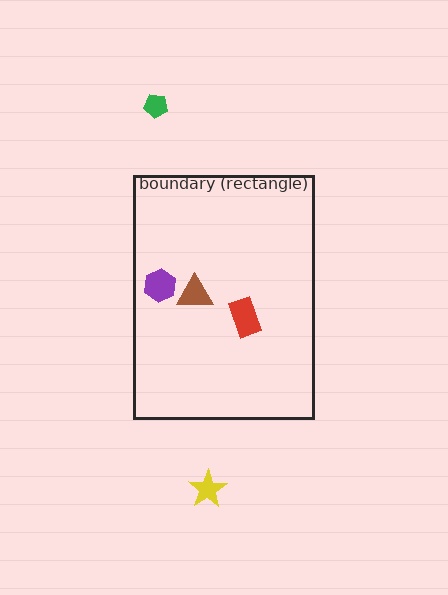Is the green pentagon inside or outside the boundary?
Outside.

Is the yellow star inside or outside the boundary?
Outside.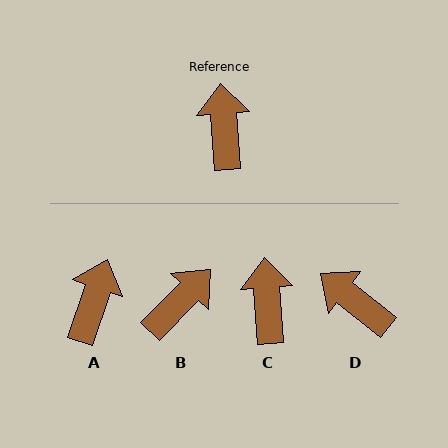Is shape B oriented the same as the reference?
No, it is off by about 48 degrees.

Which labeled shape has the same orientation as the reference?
C.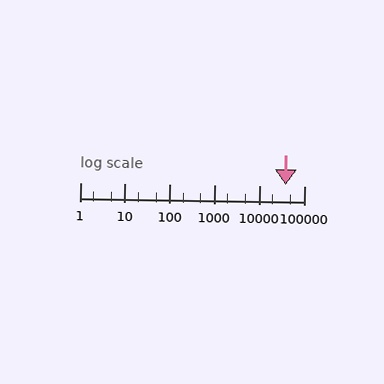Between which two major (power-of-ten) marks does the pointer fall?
The pointer is between 10000 and 100000.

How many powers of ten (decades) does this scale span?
The scale spans 5 decades, from 1 to 100000.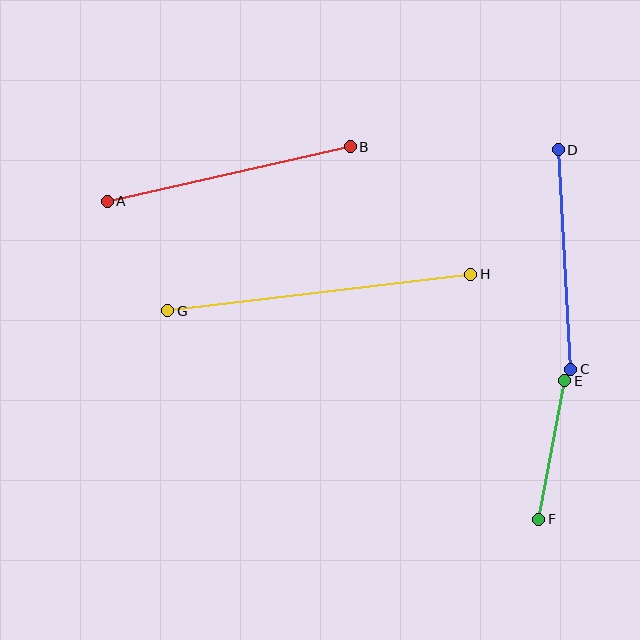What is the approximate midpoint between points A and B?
The midpoint is at approximately (229, 174) pixels.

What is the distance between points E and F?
The distance is approximately 141 pixels.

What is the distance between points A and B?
The distance is approximately 249 pixels.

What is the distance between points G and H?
The distance is approximately 305 pixels.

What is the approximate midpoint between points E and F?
The midpoint is at approximately (552, 450) pixels.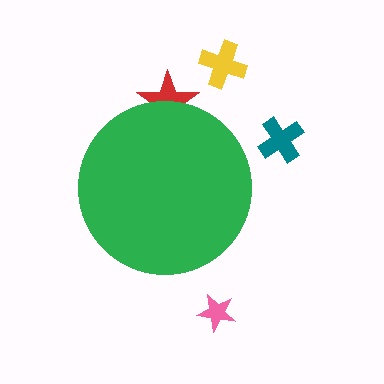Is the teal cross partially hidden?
No, the teal cross is fully visible.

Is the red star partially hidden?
Yes, the red star is partially hidden behind the green circle.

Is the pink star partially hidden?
No, the pink star is fully visible.